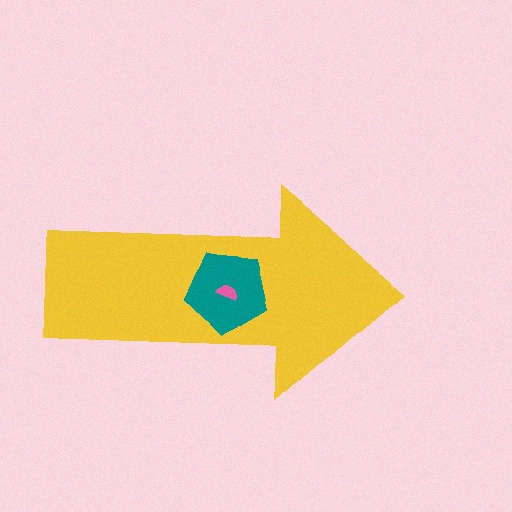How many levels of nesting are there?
3.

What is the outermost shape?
The yellow arrow.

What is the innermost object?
The pink semicircle.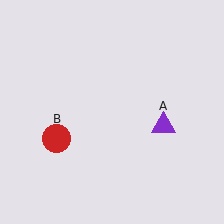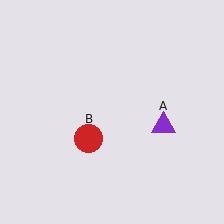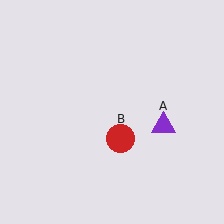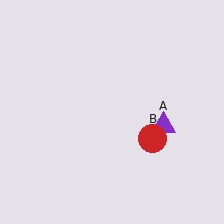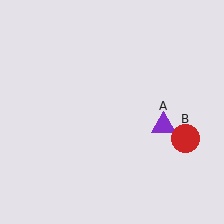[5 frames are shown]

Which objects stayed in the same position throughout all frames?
Purple triangle (object A) remained stationary.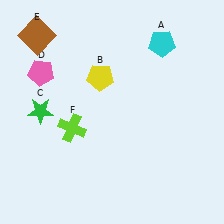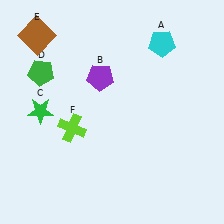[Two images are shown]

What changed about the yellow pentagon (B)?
In Image 1, B is yellow. In Image 2, it changed to purple.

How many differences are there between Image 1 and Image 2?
There are 2 differences between the two images.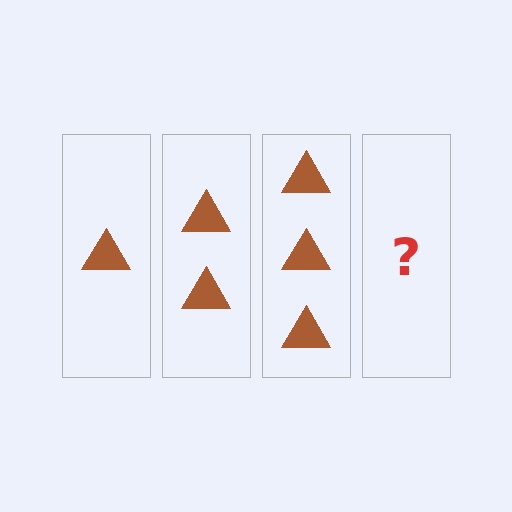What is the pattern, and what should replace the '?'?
The pattern is that each step adds one more triangle. The '?' should be 4 triangles.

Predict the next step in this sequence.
The next step is 4 triangles.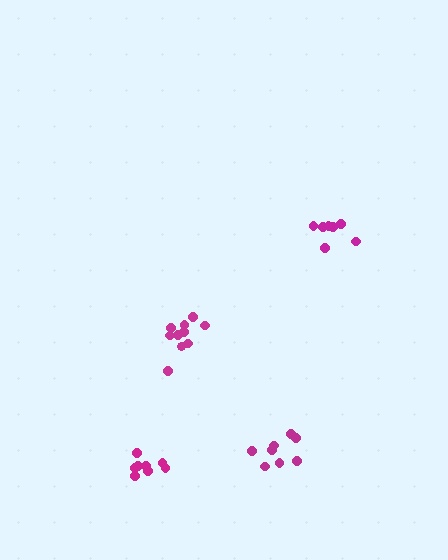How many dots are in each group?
Group 1: 7 dots, Group 2: 8 dots, Group 3: 10 dots, Group 4: 8 dots (33 total).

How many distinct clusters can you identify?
There are 4 distinct clusters.